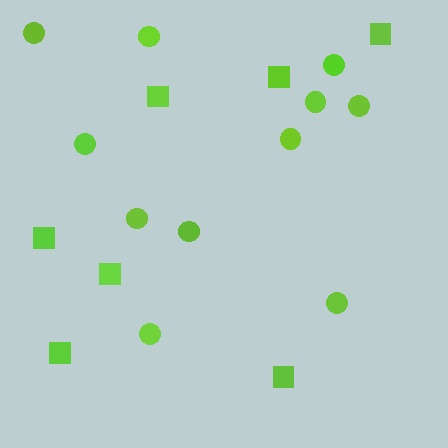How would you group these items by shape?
There are 2 groups: one group of squares (7) and one group of circles (11).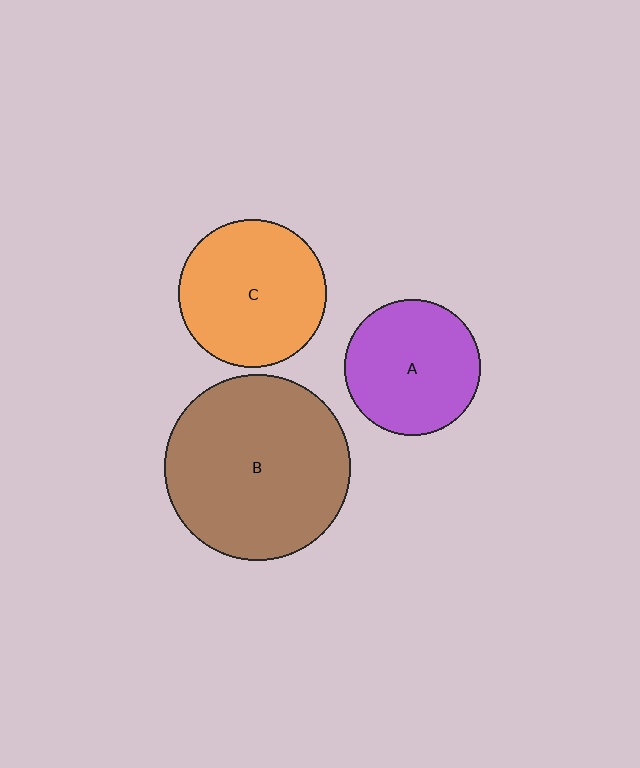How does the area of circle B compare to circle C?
Approximately 1.6 times.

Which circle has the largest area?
Circle B (brown).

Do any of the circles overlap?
No, none of the circles overlap.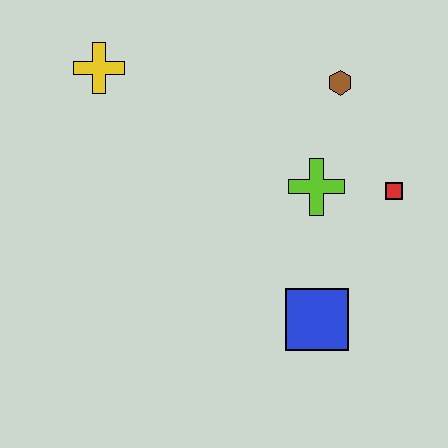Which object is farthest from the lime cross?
The yellow cross is farthest from the lime cross.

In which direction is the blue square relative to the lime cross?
The blue square is below the lime cross.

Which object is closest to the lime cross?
The red square is closest to the lime cross.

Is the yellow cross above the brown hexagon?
Yes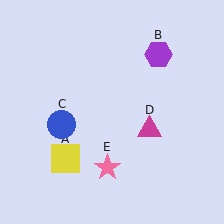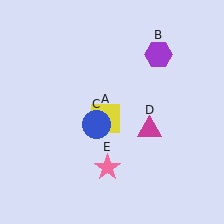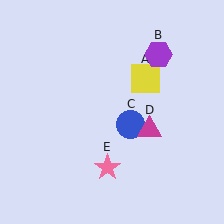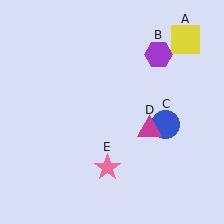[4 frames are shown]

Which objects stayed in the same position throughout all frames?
Purple hexagon (object B) and magenta triangle (object D) and pink star (object E) remained stationary.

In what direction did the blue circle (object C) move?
The blue circle (object C) moved right.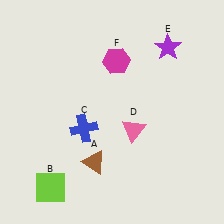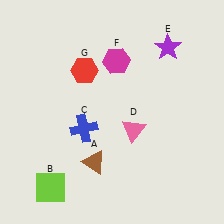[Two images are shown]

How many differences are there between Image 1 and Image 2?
There is 1 difference between the two images.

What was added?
A red hexagon (G) was added in Image 2.